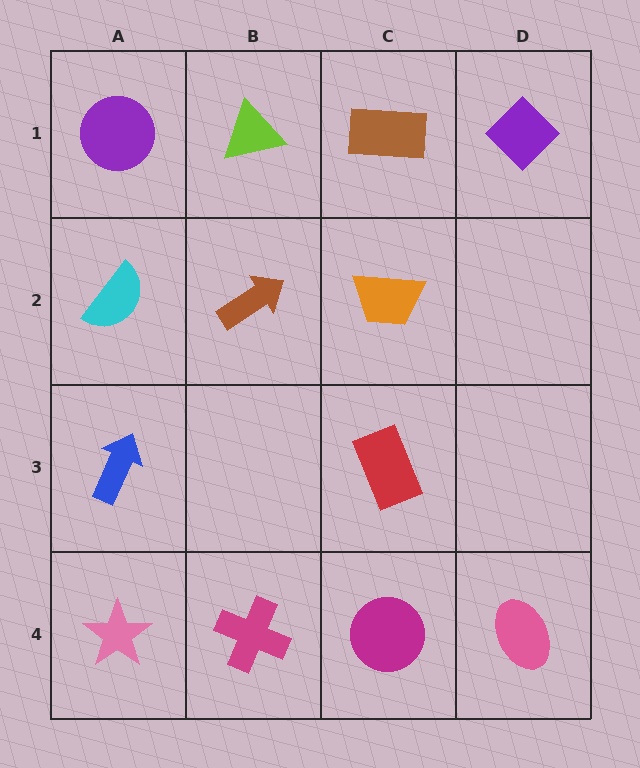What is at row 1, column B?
A lime triangle.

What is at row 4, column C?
A magenta circle.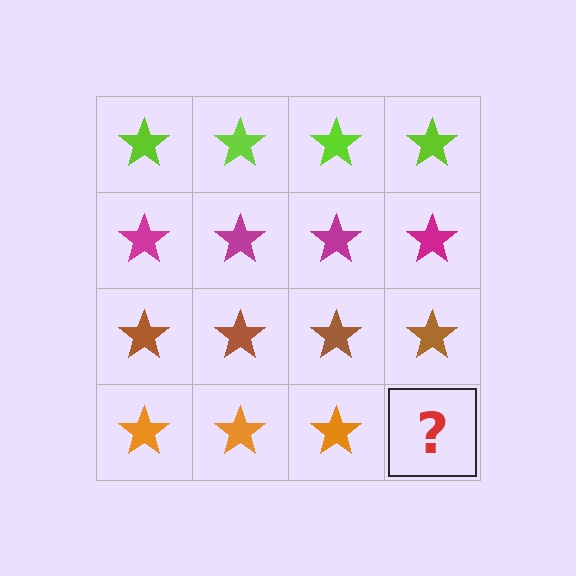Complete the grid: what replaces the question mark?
The question mark should be replaced with an orange star.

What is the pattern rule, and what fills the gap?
The rule is that each row has a consistent color. The gap should be filled with an orange star.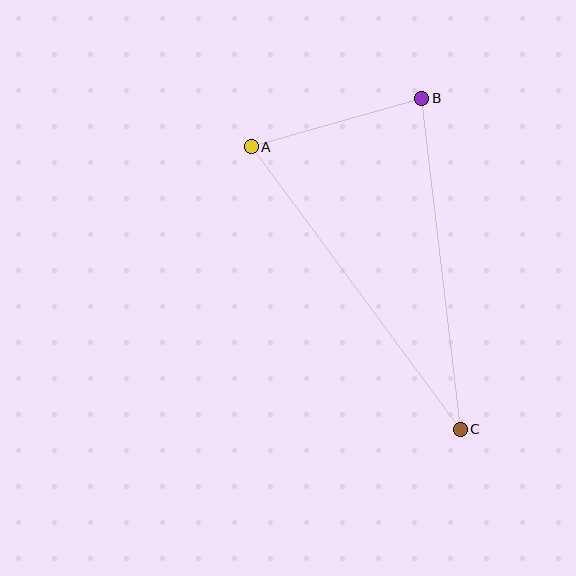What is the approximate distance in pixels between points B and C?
The distance between B and C is approximately 333 pixels.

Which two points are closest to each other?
Points A and B are closest to each other.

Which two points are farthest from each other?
Points A and C are farthest from each other.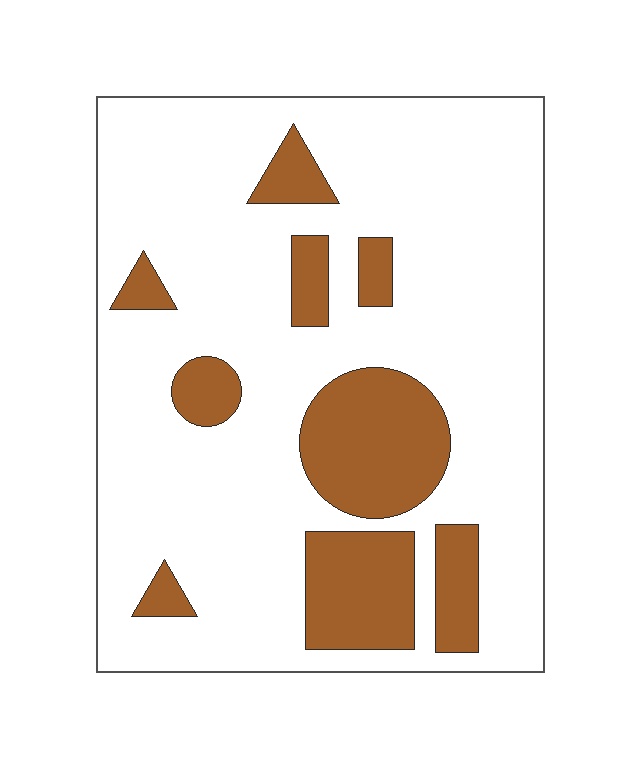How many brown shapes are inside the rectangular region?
9.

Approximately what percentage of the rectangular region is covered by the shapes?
Approximately 20%.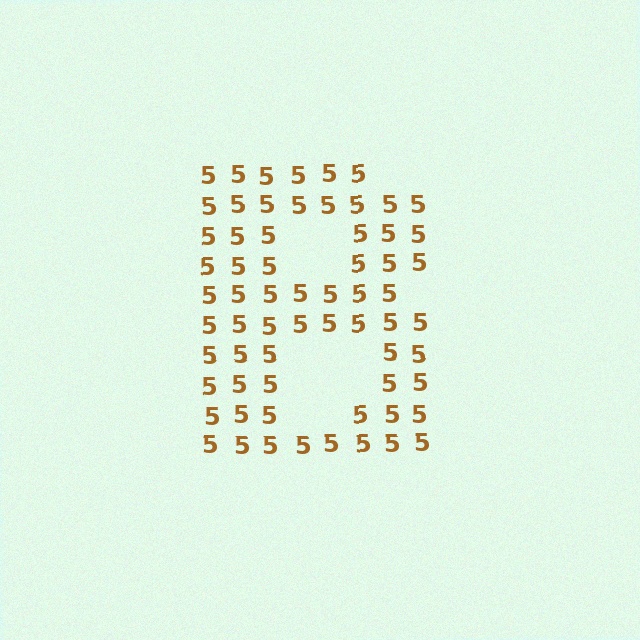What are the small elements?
The small elements are digit 5's.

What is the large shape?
The large shape is the letter B.